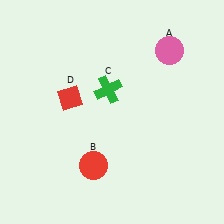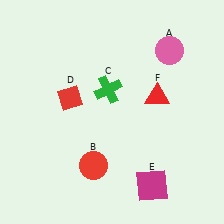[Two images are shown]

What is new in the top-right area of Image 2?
A red triangle (F) was added in the top-right area of Image 2.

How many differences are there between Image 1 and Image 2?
There are 2 differences between the two images.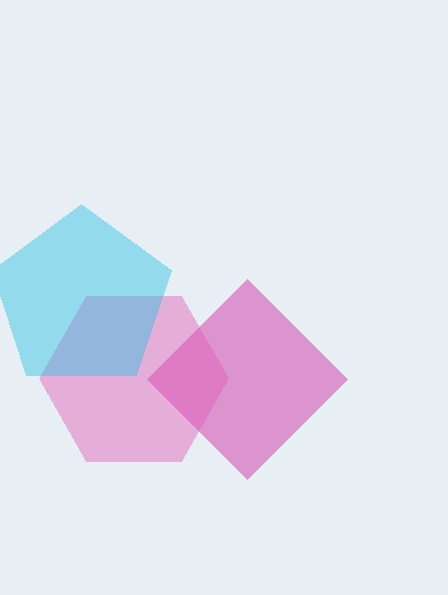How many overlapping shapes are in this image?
There are 3 overlapping shapes in the image.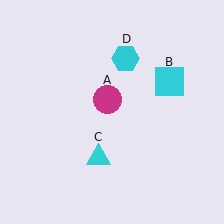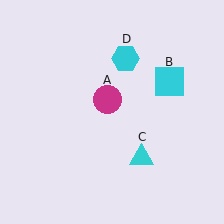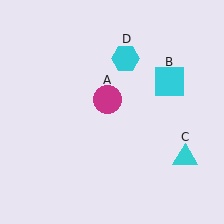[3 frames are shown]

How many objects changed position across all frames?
1 object changed position: cyan triangle (object C).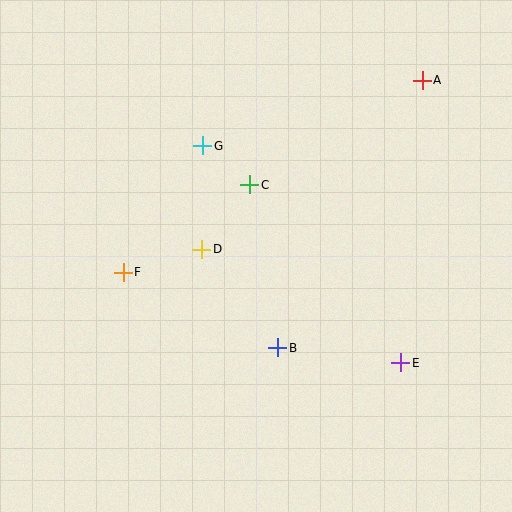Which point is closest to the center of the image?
Point D at (202, 249) is closest to the center.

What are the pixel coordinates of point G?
Point G is at (203, 146).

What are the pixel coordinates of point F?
Point F is at (123, 272).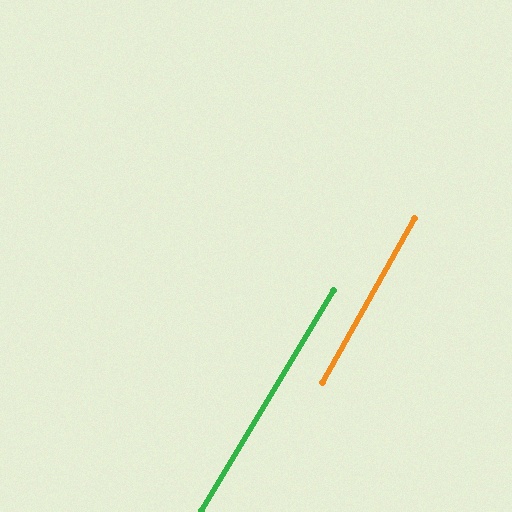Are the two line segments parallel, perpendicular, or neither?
Parallel — their directions differ by only 1.9°.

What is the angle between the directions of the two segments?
Approximately 2 degrees.